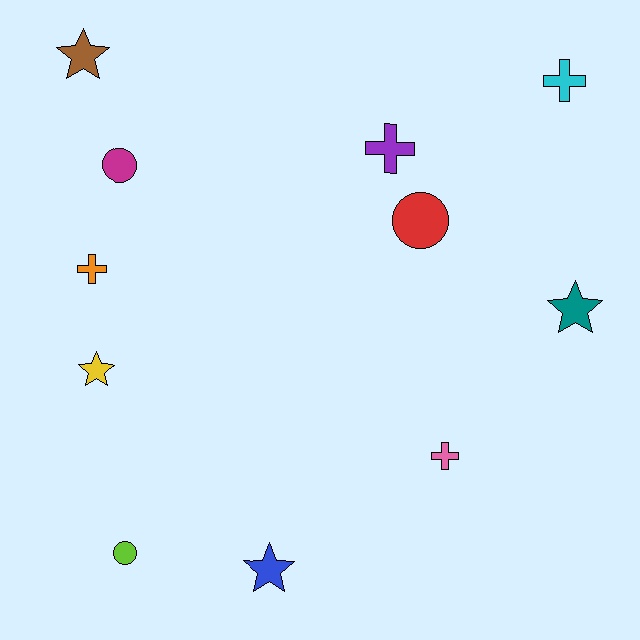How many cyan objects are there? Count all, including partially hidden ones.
There is 1 cyan object.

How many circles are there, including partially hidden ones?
There are 3 circles.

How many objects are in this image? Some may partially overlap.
There are 11 objects.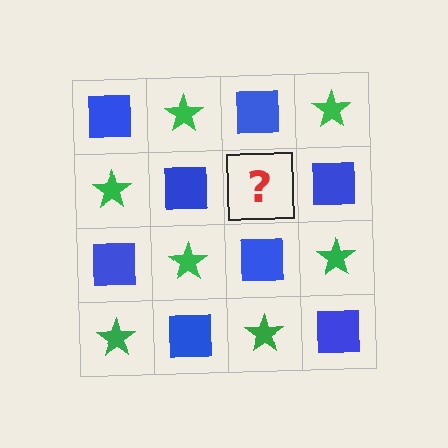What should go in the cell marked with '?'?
The missing cell should contain a green star.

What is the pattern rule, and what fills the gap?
The rule is that it alternates blue square and green star in a checkerboard pattern. The gap should be filled with a green star.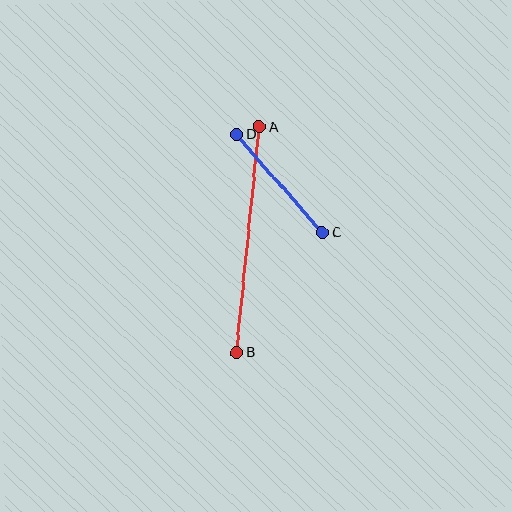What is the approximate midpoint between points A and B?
The midpoint is at approximately (248, 240) pixels.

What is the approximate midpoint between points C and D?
The midpoint is at approximately (279, 184) pixels.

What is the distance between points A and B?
The distance is approximately 227 pixels.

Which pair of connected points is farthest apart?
Points A and B are farthest apart.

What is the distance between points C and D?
The distance is approximately 130 pixels.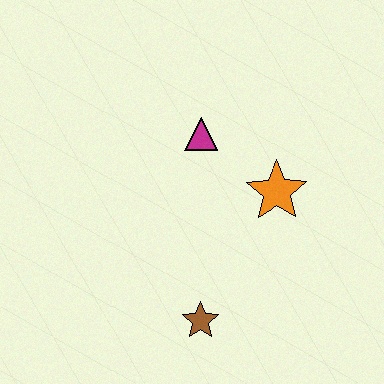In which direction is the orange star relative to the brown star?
The orange star is above the brown star.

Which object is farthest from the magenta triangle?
The brown star is farthest from the magenta triangle.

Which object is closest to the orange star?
The magenta triangle is closest to the orange star.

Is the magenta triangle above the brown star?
Yes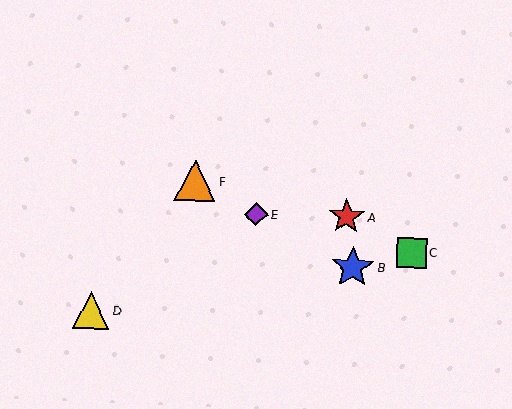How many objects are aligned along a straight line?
3 objects (B, E, F) are aligned along a straight line.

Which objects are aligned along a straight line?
Objects B, E, F are aligned along a straight line.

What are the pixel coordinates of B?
Object B is at (353, 267).